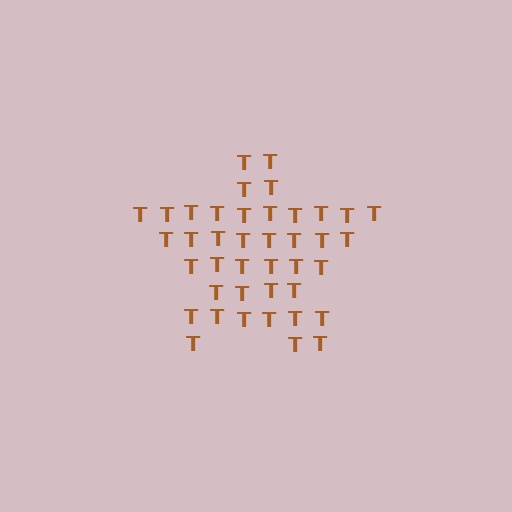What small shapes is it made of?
It is made of small letter T's.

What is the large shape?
The large shape is a star.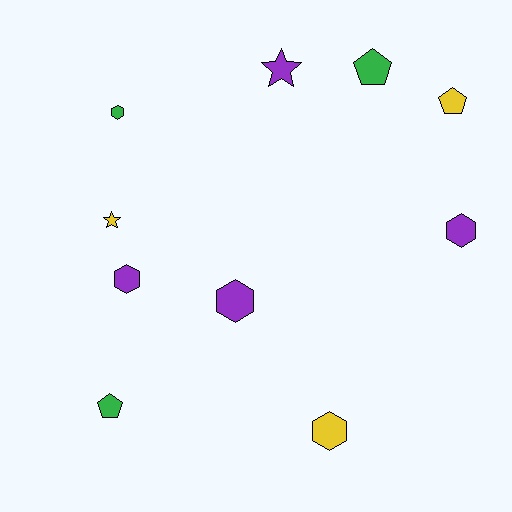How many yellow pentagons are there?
There is 1 yellow pentagon.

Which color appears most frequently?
Purple, with 4 objects.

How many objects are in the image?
There are 10 objects.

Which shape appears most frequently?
Hexagon, with 5 objects.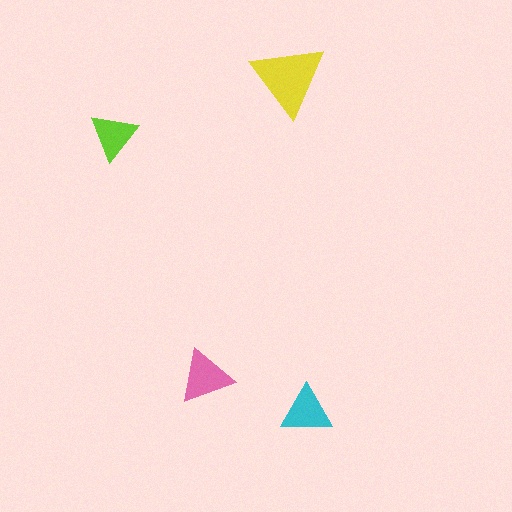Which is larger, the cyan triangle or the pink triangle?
The pink one.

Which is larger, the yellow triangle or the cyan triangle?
The yellow one.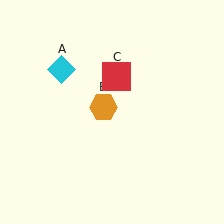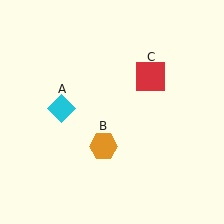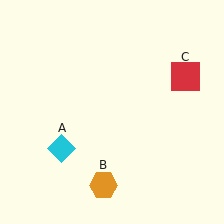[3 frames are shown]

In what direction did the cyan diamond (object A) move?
The cyan diamond (object A) moved down.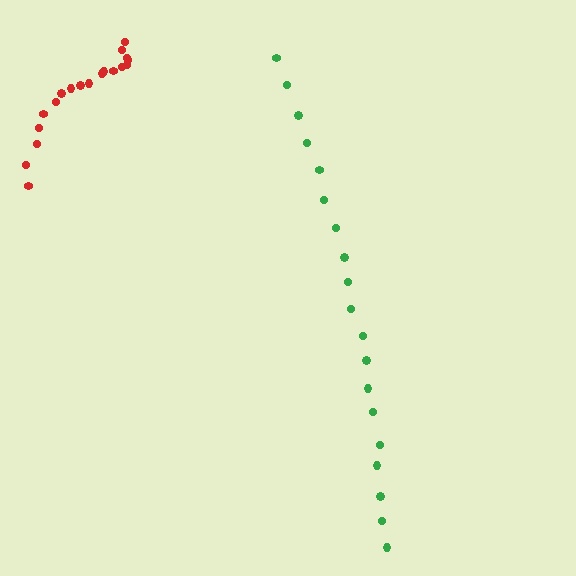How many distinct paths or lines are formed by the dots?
There are 2 distinct paths.